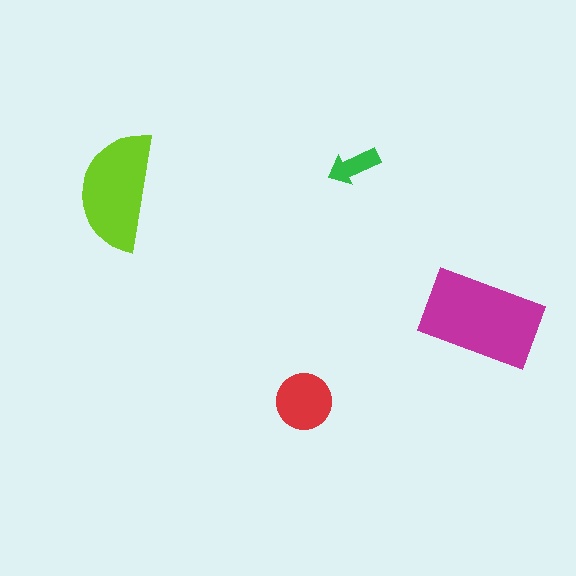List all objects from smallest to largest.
The green arrow, the red circle, the lime semicircle, the magenta rectangle.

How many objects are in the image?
There are 4 objects in the image.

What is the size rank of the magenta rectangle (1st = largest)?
1st.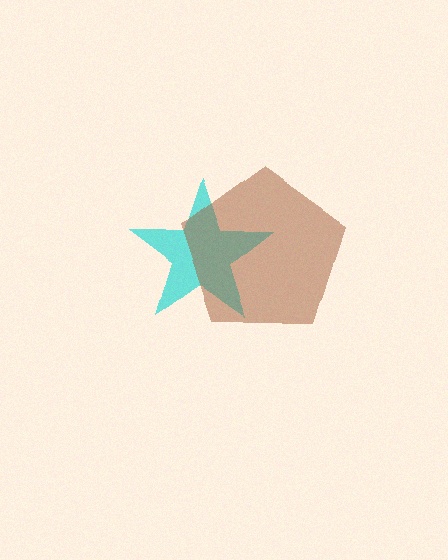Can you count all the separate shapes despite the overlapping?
Yes, there are 2 separate shapes.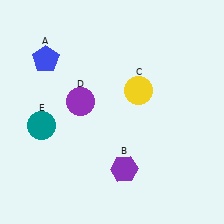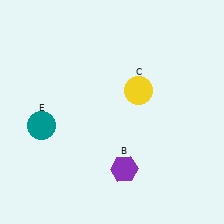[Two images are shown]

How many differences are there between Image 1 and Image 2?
There are 2 differences between the two images.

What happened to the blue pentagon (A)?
The blue pentagon (A) was removed in Image 2. It was in the top-left area of Image 1.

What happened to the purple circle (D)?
The purple circle (D) was removed in Image 2. It was in the top-left area of Image 1.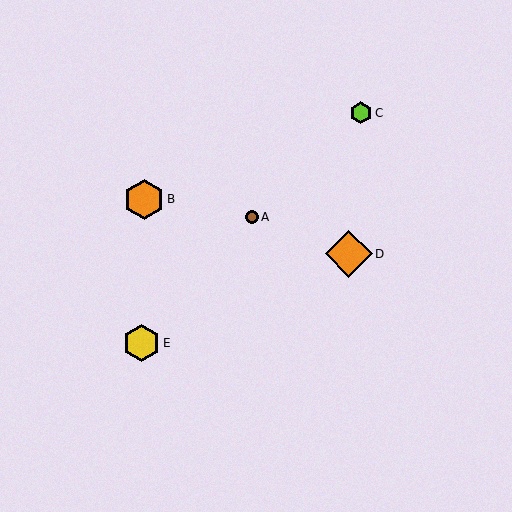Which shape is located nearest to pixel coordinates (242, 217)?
The brown circle (labeled A) at (252, 217) is nearest to that location.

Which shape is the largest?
The orange diamond (labeled D) is the largest.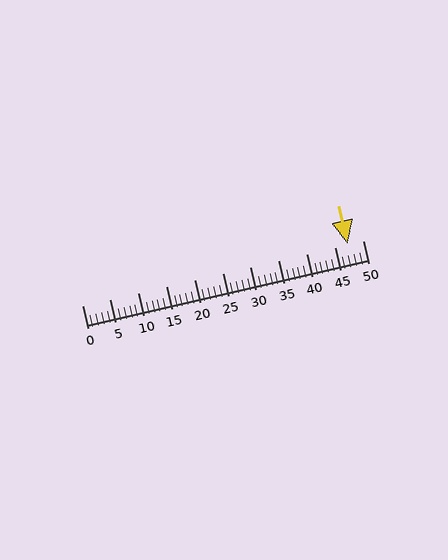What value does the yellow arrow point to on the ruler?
The yellow arrow points to approximately 47.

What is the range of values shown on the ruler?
The ruler shows values from 0 to 50.